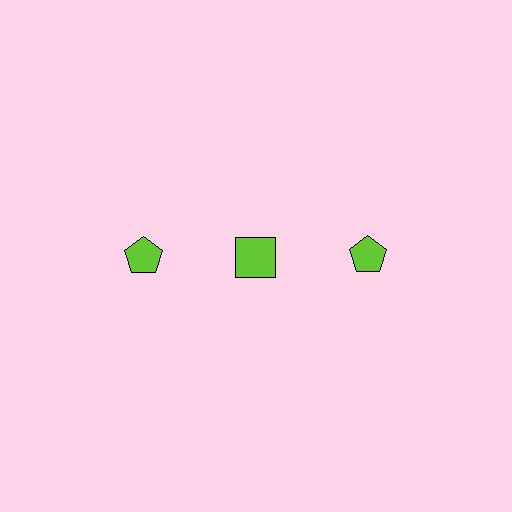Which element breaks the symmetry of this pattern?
The lime square in the top row, second from left column breaks the symmetry. All other shapes are lime pentagons.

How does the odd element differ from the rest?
It has a different shape: square instead of pentagon.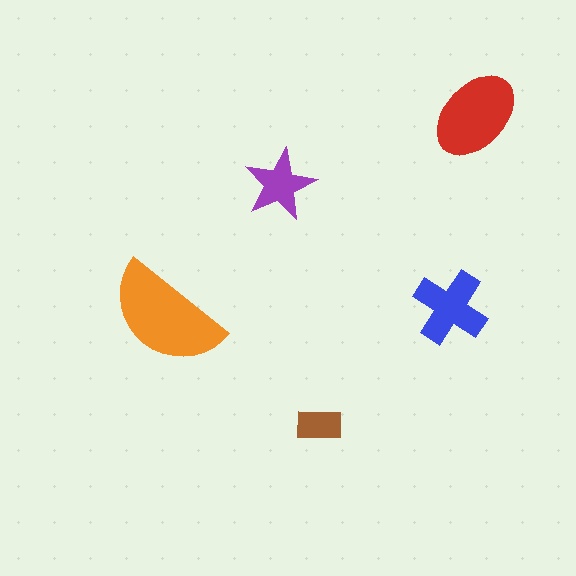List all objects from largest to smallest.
The orange semicircle, the red ellipse, the blue cross, the purple star, the brown rectangle.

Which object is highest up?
The red ellipse is topmost.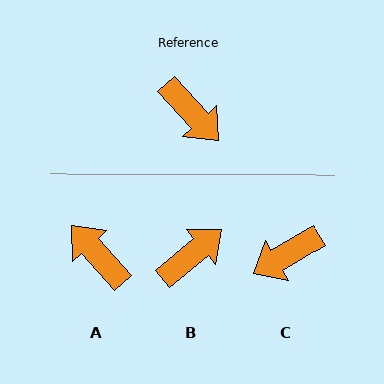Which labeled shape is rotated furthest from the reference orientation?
A, about 179 degrees away.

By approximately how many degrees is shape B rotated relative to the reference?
Approximately 87 degrees counter-clockwise.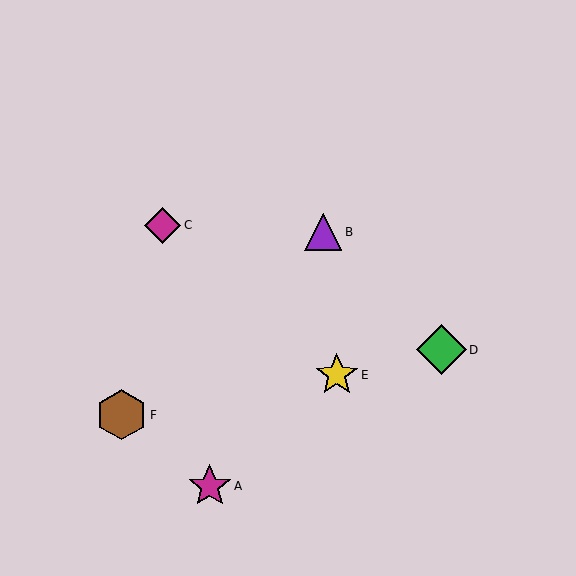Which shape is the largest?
The brown hexagon (labeled F) is the largest.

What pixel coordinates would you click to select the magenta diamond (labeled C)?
Click at (163, 225) to select the magenta diamond C.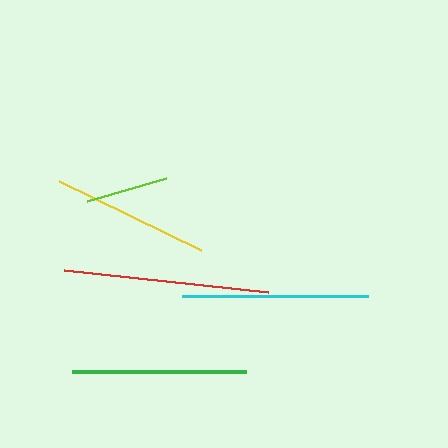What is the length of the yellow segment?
The yellow segment is approximately 158 pixels long.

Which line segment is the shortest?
The lime line is the shortest at approximately 82 pixels.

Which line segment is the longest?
The red line is the longest at approximately 205 pixels.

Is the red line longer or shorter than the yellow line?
The red line is longer than the yellow line.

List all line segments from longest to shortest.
From longest to shortest: red, cyan, green, yellow, lime.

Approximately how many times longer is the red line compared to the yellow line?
The red line is approximately 1.3 times the length of the yellow line.